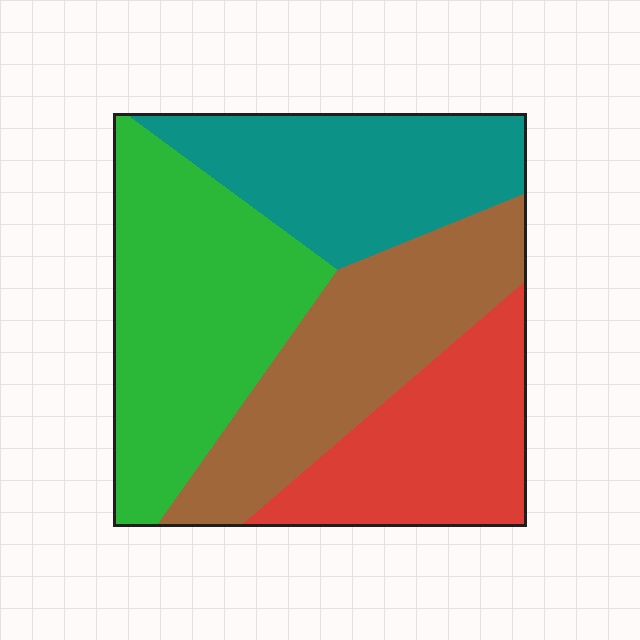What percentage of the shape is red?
Red takes up about one fifth (1/5) of the shape.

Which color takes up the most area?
Green, at roughly 30%.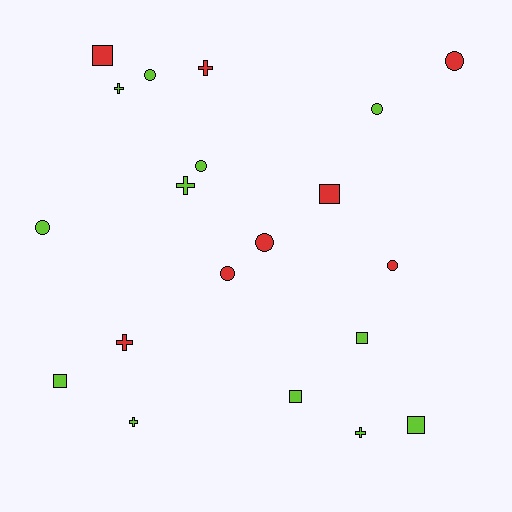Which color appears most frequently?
Lime, with 12 objects.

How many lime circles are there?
There are 4 lime circles.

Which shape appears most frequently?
Circle, with 8 objects.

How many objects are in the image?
There are 20 objects.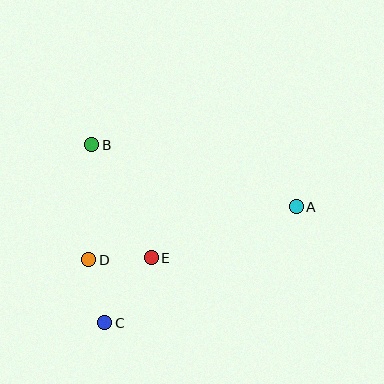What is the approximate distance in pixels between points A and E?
The distance between A and E is approximately 154 pixels.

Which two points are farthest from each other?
Points A and C are farthest from each other.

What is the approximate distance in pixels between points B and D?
The distance between B and D is approximately 115 pixels.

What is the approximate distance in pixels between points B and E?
The distance between B and E is approximately 128 pixels.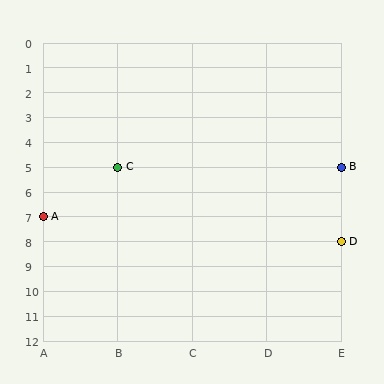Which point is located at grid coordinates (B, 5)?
Point C is at (B, 5).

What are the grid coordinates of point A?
Point A is at grid coordinates (A, 7).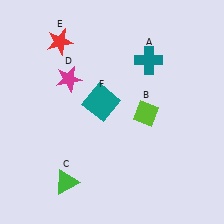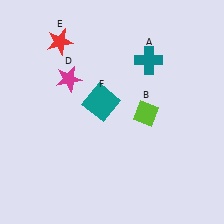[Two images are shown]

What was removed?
The green triangle (C) was removed in Image 2.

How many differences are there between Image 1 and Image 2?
There is 1 difference between the two images.